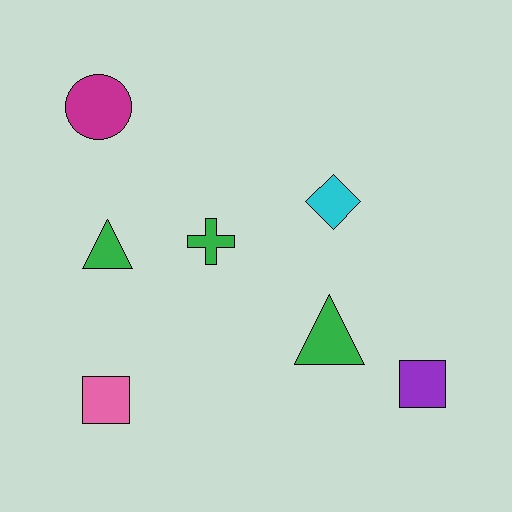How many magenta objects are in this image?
There is 1 magenta object.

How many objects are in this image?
There are 7 objects.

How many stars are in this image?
There are no stars.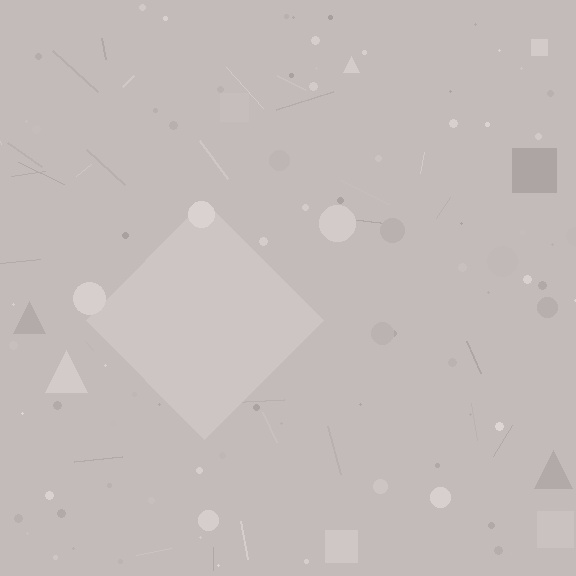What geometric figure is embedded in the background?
A diamond is embedded in the background.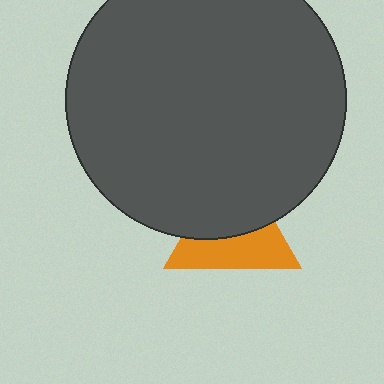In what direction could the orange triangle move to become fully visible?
The orange triangle could move down. That would shift it out from behind the dark gray circle entirely.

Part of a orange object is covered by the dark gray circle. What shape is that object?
It is a triangle.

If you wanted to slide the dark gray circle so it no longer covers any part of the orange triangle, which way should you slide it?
Slide it up — that is the most direct way to separate the two shapes.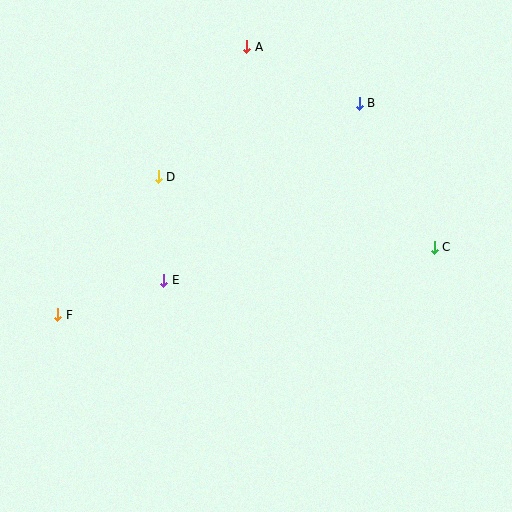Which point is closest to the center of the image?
Point E at (164, 280) is closest to the center.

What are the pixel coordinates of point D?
Point D is at (158, 177).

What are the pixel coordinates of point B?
Point B is at (359, 103).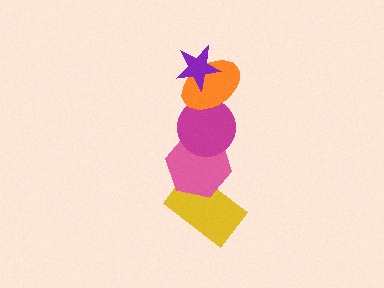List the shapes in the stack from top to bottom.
From top to bottom: the purple star, the orange ellipse, the magenta circle, the pink hexagon, the yellow rectangle.